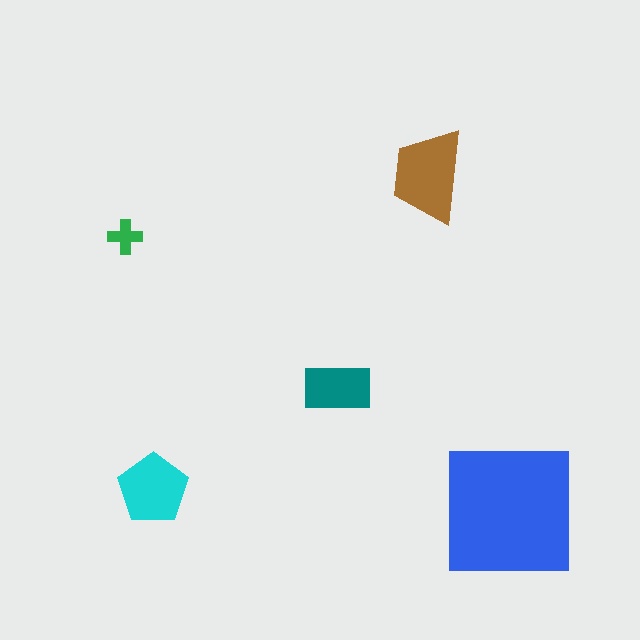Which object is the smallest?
The green cross.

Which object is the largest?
The blue square.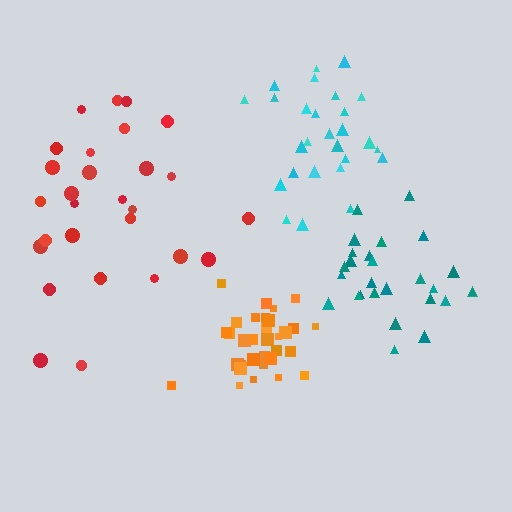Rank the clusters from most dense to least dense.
orange, cyan, teal, red.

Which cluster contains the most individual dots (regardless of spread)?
Orange (33).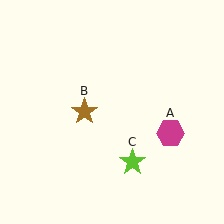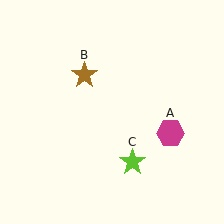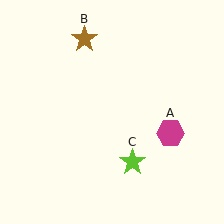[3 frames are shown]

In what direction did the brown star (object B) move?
The brown star (object B) moved up.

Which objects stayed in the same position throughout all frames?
Magenta hexagon (object A) and lime star (object C) remained stationary.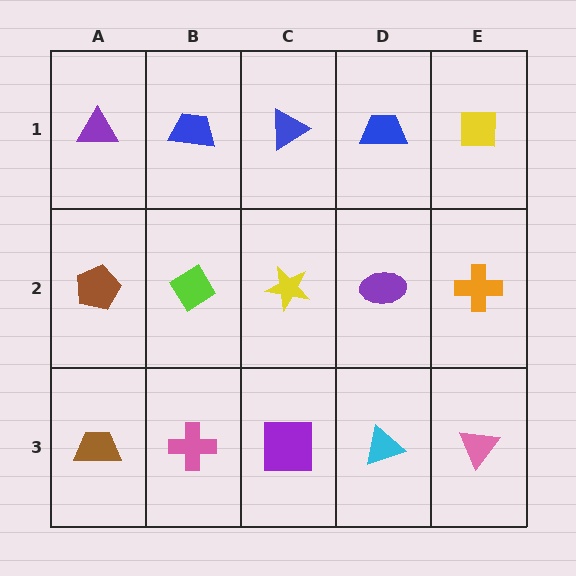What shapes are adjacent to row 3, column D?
A purple ellipse (row 2, column D), a purple square (row 3, column C), a pink triangle (row 3, column E).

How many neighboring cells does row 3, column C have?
3.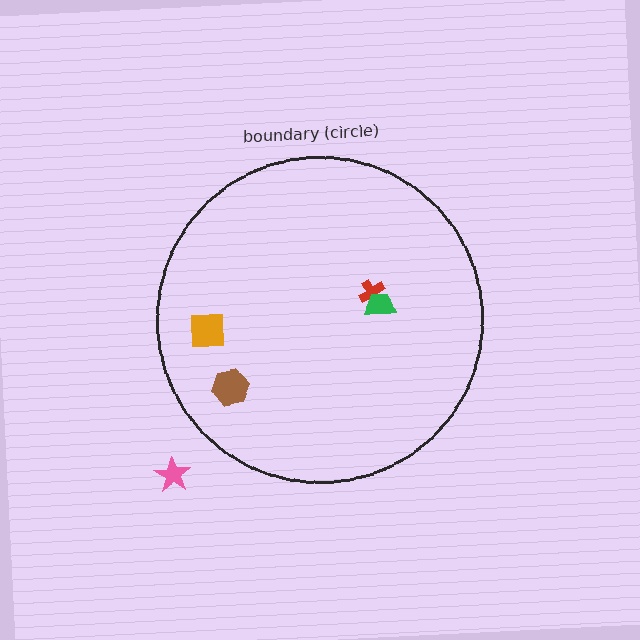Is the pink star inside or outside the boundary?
Outside.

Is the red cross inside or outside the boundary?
Inside.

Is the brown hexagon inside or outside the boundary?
Inside.